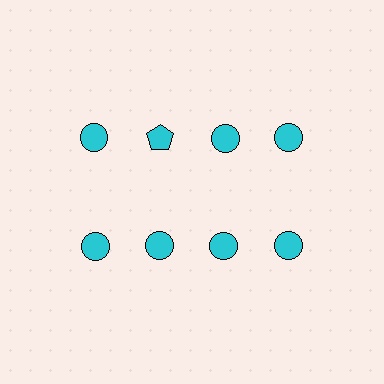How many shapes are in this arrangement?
There are 8 shapes arranged in a grid pattern.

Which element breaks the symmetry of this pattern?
The cyan pentagon in the top row, second from left column breaks the symmetry. All other shapes are cyan circles.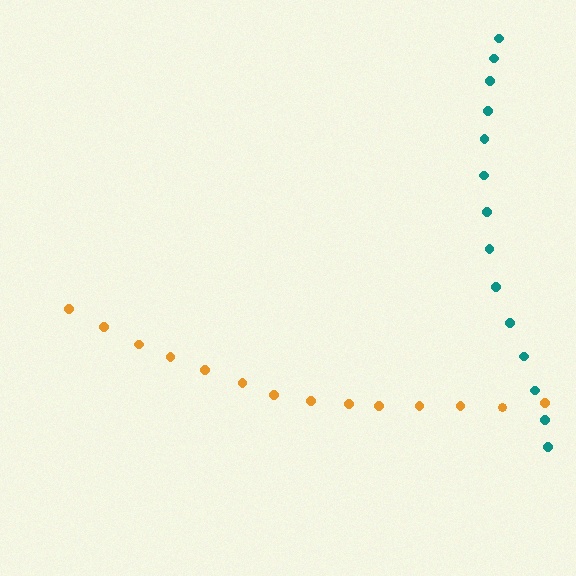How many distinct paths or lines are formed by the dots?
There are 2 distinct paths.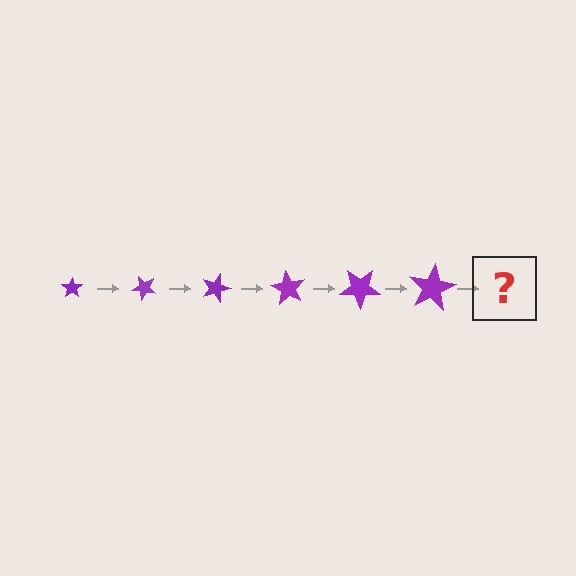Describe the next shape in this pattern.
It should be a star, larger than the previous one and rotated 270 degrees from the start.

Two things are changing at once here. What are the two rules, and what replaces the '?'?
The two rules are that the star grows larger each step and it rotates 45 degrees each step. The '?' should be a star, larger than the previous one and rotated 270 degrees from the start.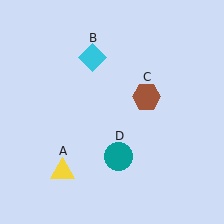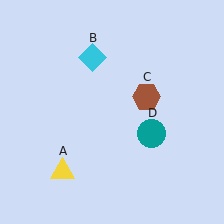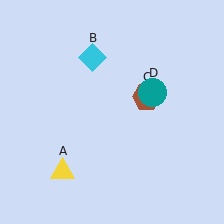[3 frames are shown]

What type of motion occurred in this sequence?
The teal circle (object D) rotated counterclockwise around the center of the scene.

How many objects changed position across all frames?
1 object changed position: teal circle (object D).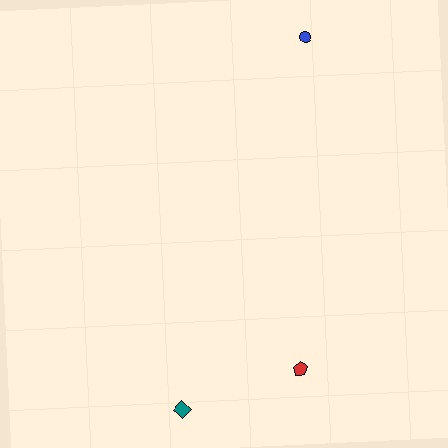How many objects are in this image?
There are 3 objects.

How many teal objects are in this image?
There is 1 teal object.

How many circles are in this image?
There is 1 circle.